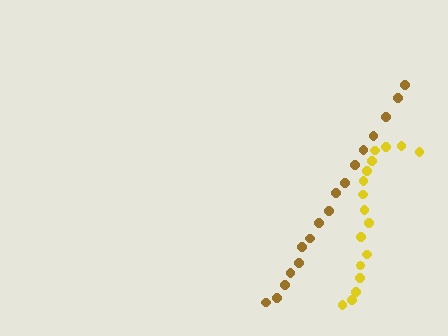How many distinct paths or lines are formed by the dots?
There are 2 distinct paths.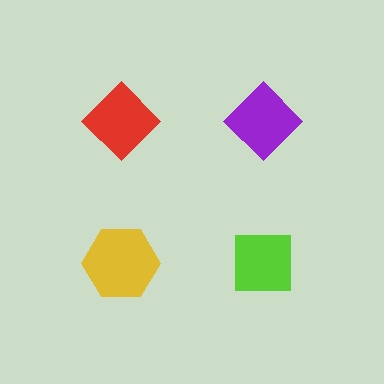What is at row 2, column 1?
A yellow hexagon.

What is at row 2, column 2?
A lime square.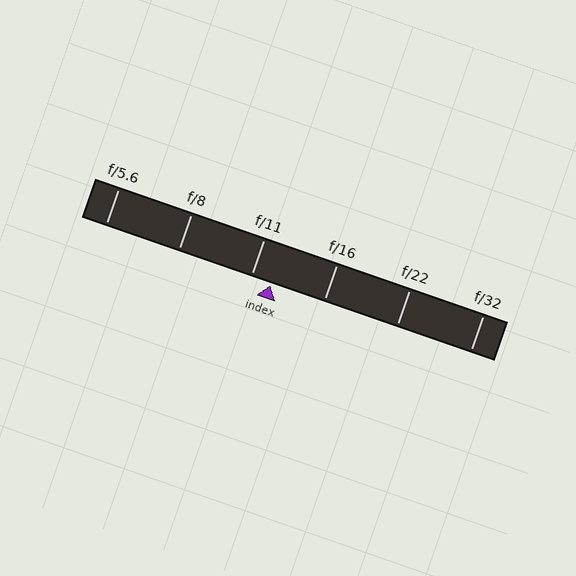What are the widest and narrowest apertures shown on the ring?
The widest aperture shown is f/5.6 and the narrowest is f/32.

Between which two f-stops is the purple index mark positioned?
The index mark is between f/11 and f/16.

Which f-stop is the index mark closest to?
The index mark is closest to f/11.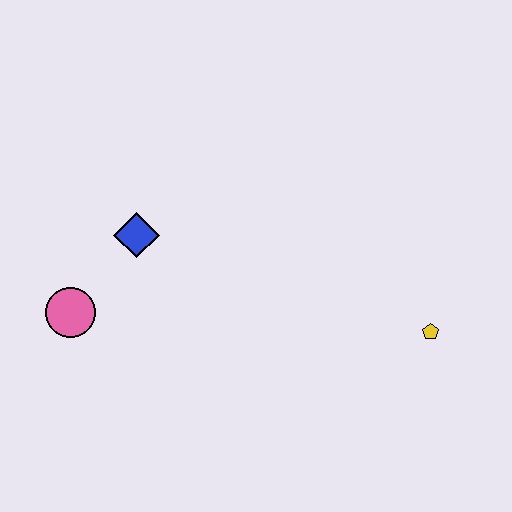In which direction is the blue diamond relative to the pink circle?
The blue diamond is above the pink circle.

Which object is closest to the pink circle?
The blue diamond is closest to the pink circle.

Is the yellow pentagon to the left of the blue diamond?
No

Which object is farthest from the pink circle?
The yellow pentagon is farthest from the pink circle.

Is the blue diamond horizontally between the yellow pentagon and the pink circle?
Yes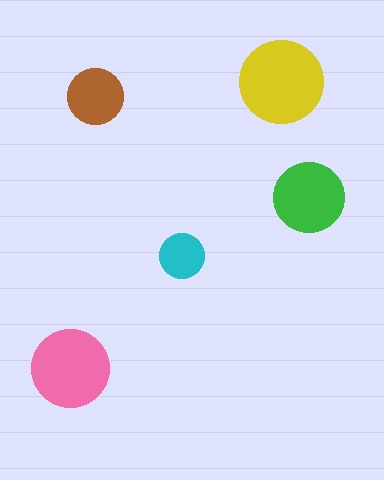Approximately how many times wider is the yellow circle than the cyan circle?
About 2 times wider.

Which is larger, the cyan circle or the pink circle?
The pink one.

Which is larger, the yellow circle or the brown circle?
The yellow one.